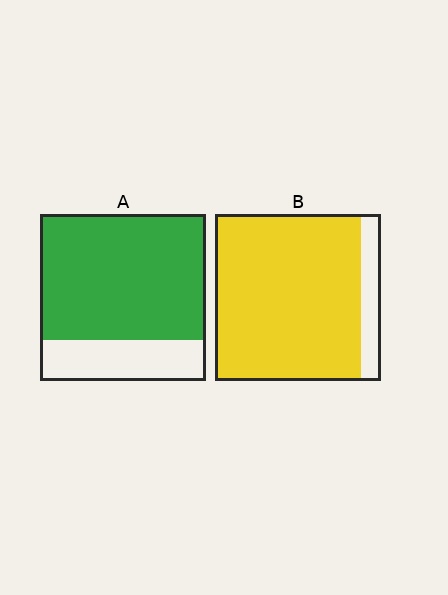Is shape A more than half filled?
Yes.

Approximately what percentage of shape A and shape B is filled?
A is approximately 75% and B is approximately 90%.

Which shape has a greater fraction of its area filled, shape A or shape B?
Shape B.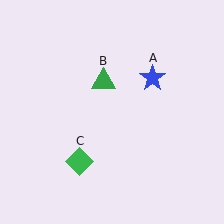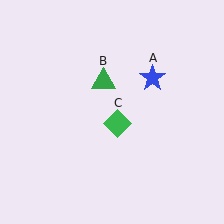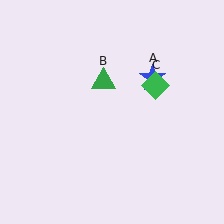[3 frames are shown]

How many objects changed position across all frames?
1 object changed position: green diamond (object C).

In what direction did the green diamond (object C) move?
The green diamond (object C) moved up and to the right.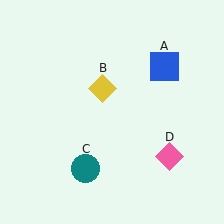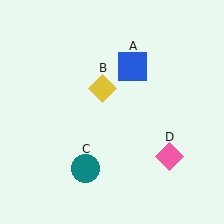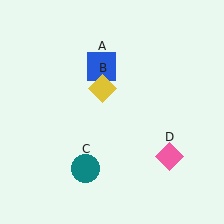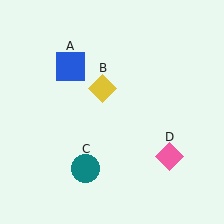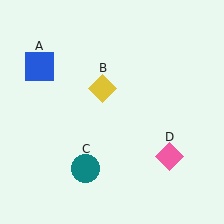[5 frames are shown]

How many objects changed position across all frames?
1 object changed position: blue square (object A).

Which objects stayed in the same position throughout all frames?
Yellow diamond (object B) and teal circle (object C) and pink diamond (object D) remained stationary.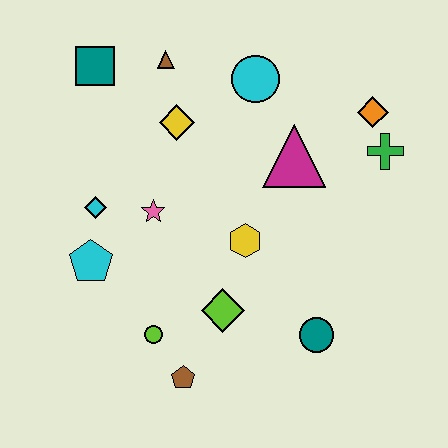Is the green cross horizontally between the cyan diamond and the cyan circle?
No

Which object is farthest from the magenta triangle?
The brown pentagon is farthest from the magenta triangle.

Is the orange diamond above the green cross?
Yes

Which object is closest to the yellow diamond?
The brown triangle is closest to the yellow diamond.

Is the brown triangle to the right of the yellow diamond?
No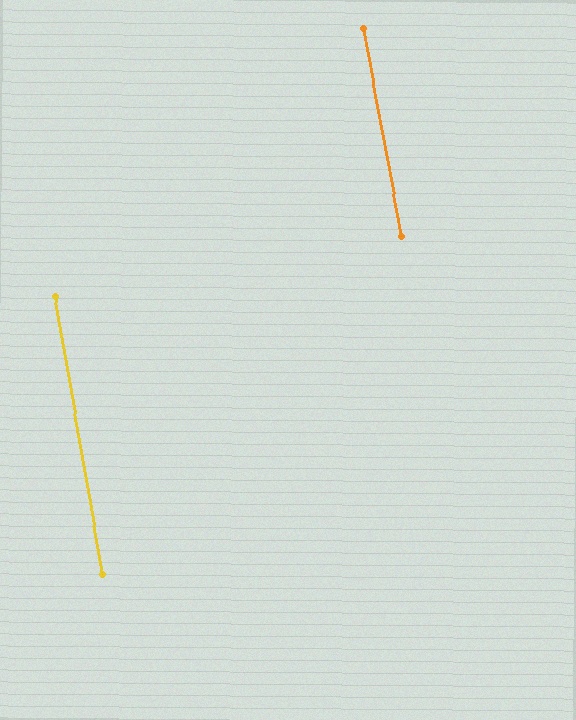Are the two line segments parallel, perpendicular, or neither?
Parallel — their directions differ by only 0.6°.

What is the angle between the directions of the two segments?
Approximately 1 degree.